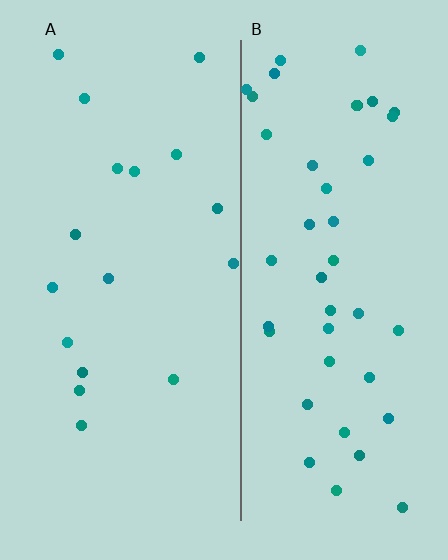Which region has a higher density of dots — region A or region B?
B (the right).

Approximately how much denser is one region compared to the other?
Approximately 2.6× — region B over region A.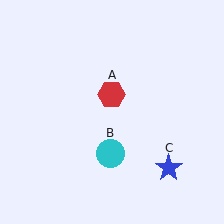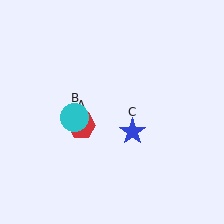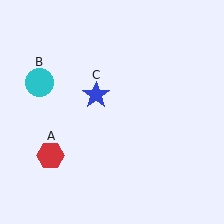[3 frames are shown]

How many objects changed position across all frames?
3 objects changed position: red hexagon (object A), cyan circle (object B), blue star (object C).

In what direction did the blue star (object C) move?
The blue star (object C) moved up and to the left.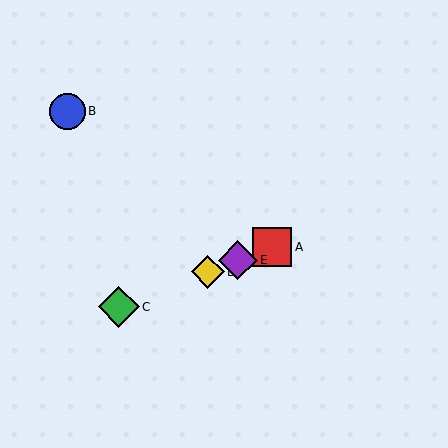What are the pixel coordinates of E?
Object E is at (238, 260).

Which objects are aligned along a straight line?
Objects A, C, D, E are aligned along a straight line.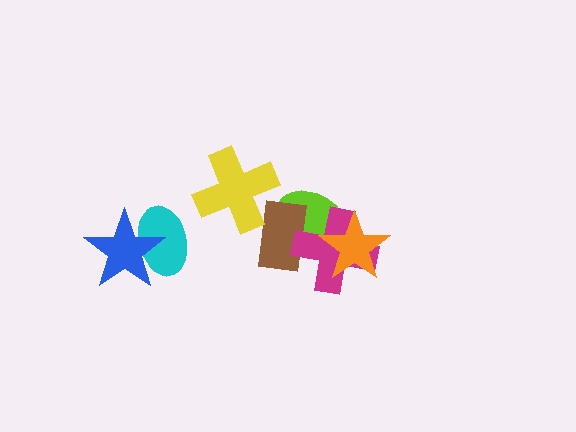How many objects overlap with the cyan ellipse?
1 object overlaps with the cyan ellipse.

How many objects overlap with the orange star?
2 objects overlap with the orange star.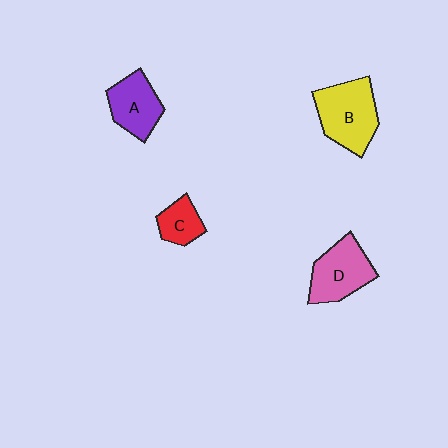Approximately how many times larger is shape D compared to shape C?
Approximately 1.9 times.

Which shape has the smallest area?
Shape C (red).